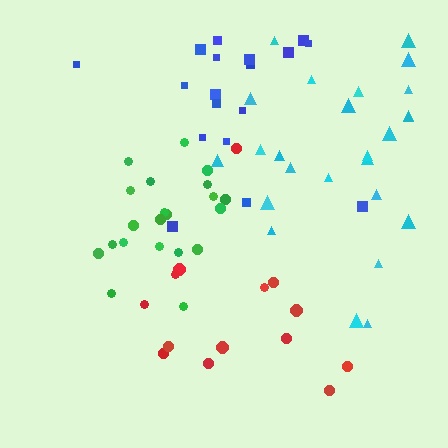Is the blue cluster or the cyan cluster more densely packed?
Blue.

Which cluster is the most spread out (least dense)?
Red.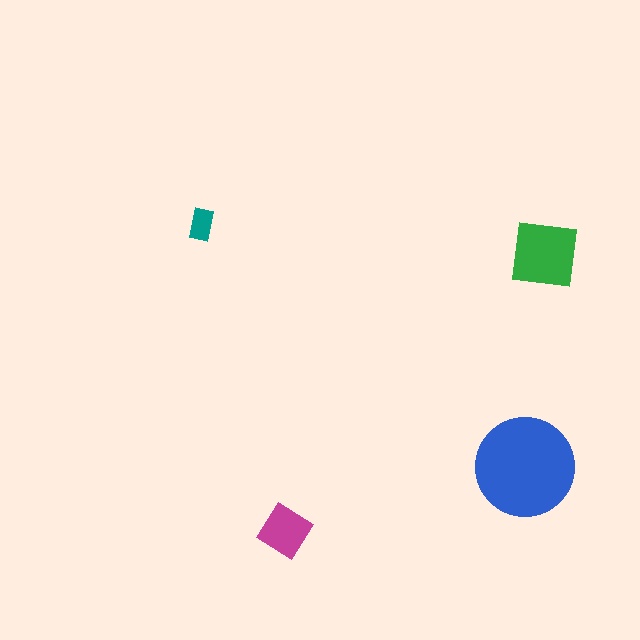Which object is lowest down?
The magenta diamond is bottommost.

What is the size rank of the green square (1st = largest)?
2nd.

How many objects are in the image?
There are 4 objects in the image.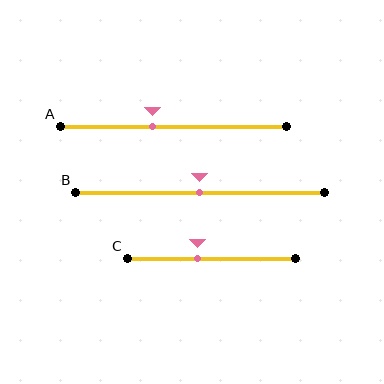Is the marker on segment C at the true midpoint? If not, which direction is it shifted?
No, the marker on segment C is shifted to the left by about 8% of the segment length.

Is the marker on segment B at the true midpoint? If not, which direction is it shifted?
Yes, the marker on segment B is at the true midpoint.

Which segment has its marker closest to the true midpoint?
Segment B has its marker closest to the true midpoint.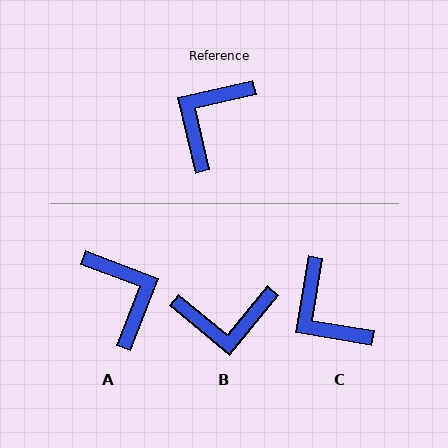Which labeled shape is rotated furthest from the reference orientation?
B, about 128 degrees away.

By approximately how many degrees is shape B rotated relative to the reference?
Approximately 128 degrees counter-clockwise.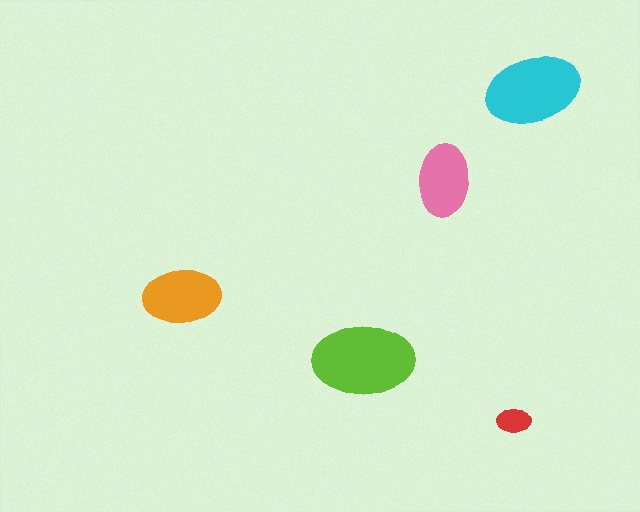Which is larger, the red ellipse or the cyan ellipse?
The cyan one.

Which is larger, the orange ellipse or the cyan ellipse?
The cyan one.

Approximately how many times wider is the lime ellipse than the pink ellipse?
About 1.5 times wider.